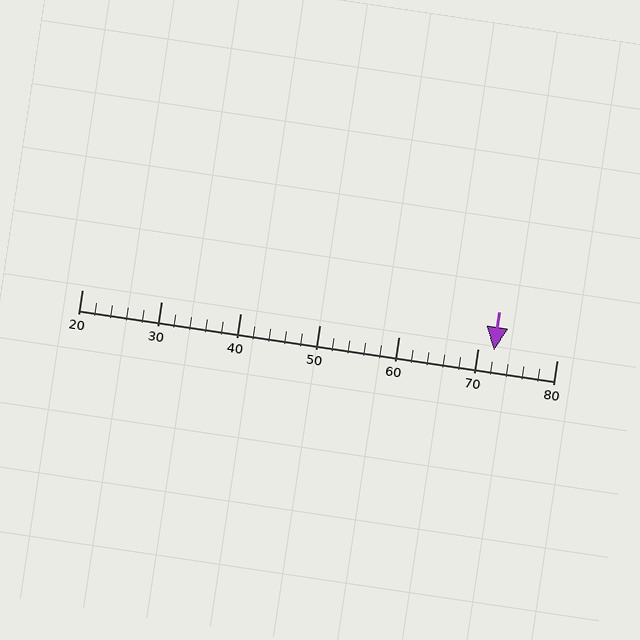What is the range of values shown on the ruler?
The ruler shows values from 20 to 80.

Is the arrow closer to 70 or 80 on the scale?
The arrow is closer to 70.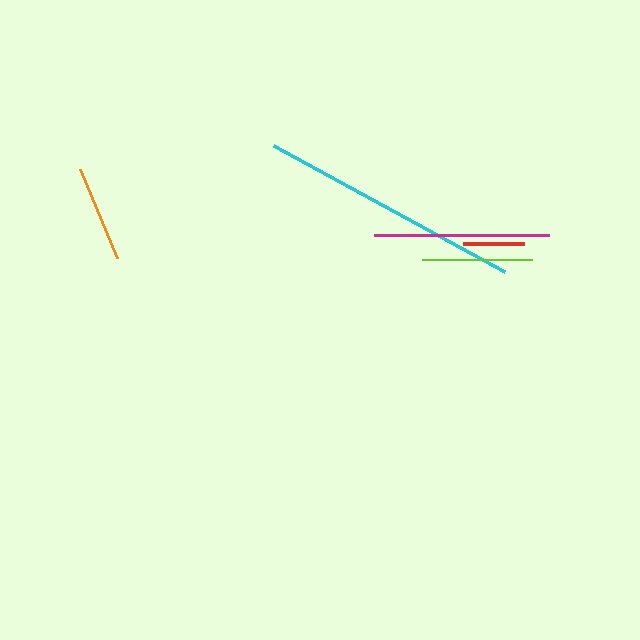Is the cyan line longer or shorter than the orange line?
The cyan line is longer than the orange line.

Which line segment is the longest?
The cyan line is the longest at approximately 263 pixels.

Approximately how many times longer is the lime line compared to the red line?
The lime line is approximately 1.8 times the length of the red line.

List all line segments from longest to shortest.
From longest to shortest: cyan, magenta, lime, orange, red.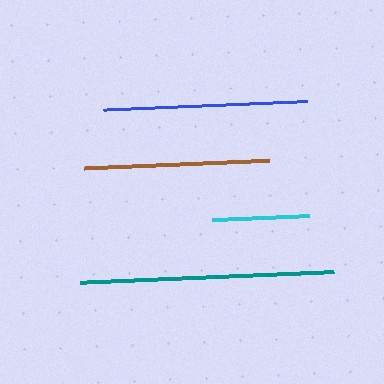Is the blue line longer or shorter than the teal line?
The teal line is longer than the blue line.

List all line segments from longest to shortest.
From longest to shortest: teal, blue, brown, cyan.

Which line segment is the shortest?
The cyan line is the shortest at approximately 97 pixels.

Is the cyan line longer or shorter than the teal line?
The teal line is longer than the cyan line.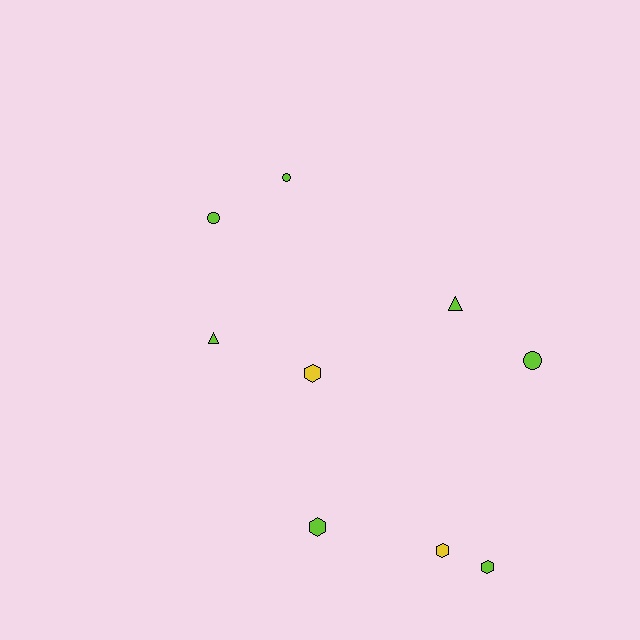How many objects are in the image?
There are 9 objects.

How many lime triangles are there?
There are 2 lime triangles.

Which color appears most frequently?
Lime, with 7 objects.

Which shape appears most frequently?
Hexagon, with 4 objects.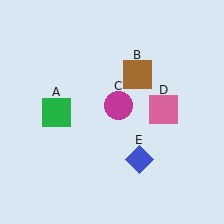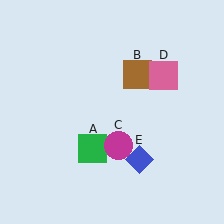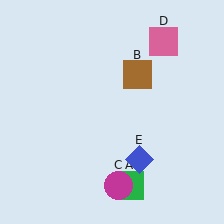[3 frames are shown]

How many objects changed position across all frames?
3 objects changed position: green square (object A), magenta circle (object C), pink square (object D).